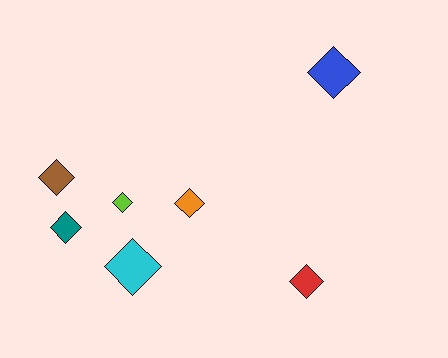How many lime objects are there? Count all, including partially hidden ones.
There is 1 lime object.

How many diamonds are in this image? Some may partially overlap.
There are 7 diamonds.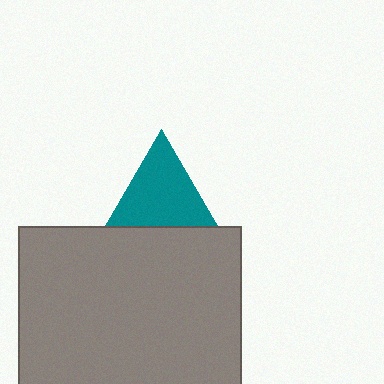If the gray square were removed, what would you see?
You would see the complete teal triangle.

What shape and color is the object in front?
The object in front is a gray square.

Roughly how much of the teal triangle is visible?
About half of it is visible (roughly 64%).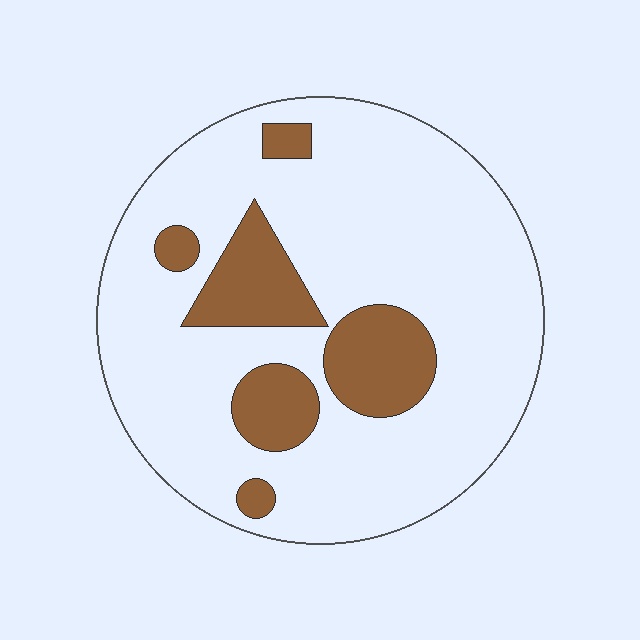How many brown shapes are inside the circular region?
6.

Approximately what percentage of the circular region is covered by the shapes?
Approximately 20%.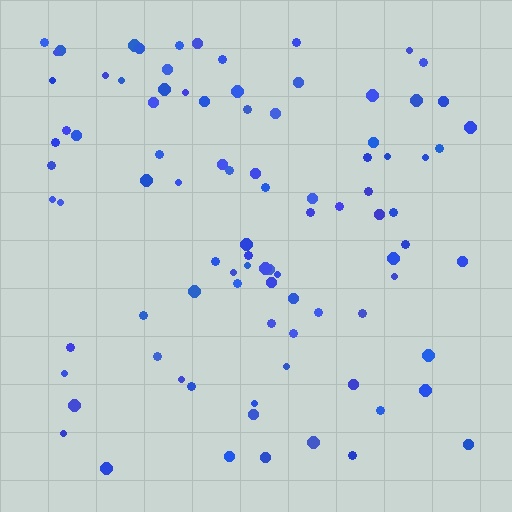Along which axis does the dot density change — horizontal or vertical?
Vertical.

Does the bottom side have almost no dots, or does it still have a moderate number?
Still a moderate number, just noticeably fewer than the top.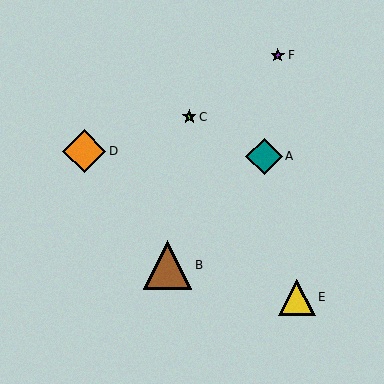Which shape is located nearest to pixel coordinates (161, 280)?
The brown triangle (labeled B) at (167, 265) is nearest to that location.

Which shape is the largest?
The brown triangle (labeled B) is the largest.